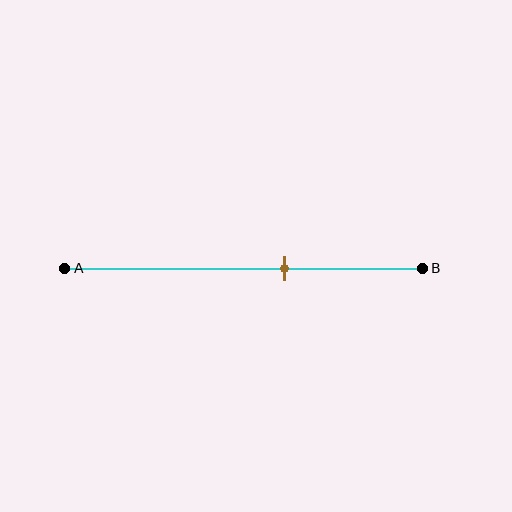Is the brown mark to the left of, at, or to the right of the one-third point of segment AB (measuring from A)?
The brown mark is to the right of the one-third point of segment AB.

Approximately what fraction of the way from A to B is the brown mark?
The brown mark is approximately 60% of the way from A to B.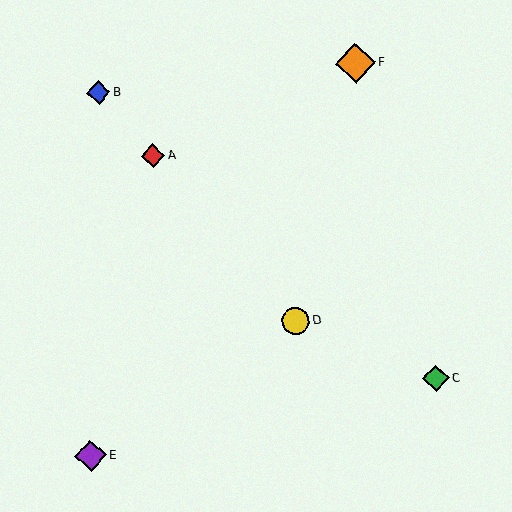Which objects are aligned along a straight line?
Objects A, B, D are aligned along a straight line.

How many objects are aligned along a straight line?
3 objects (A, B, D) are aligned along a straight line.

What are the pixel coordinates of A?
Object A is at (153, 156).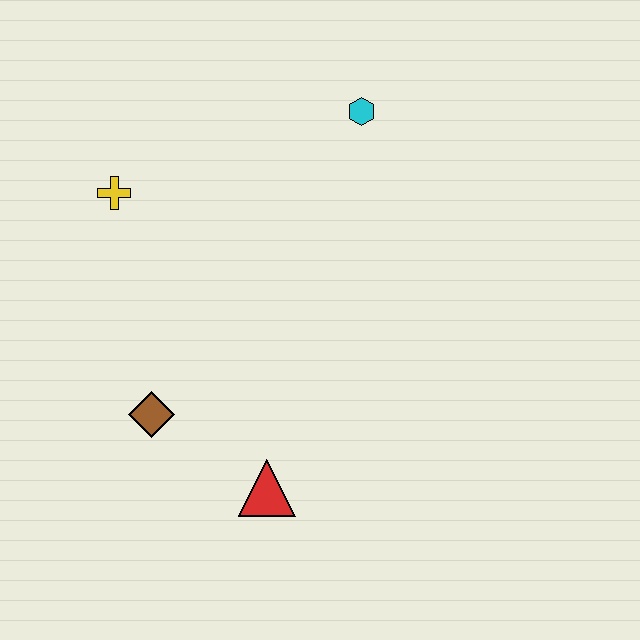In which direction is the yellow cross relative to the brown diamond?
The yellow cross is above the brown diamond.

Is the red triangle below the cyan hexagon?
Yes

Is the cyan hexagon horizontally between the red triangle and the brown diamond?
No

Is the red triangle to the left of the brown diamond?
No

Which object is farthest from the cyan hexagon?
The red triangle is farthest from the cyan hexagon.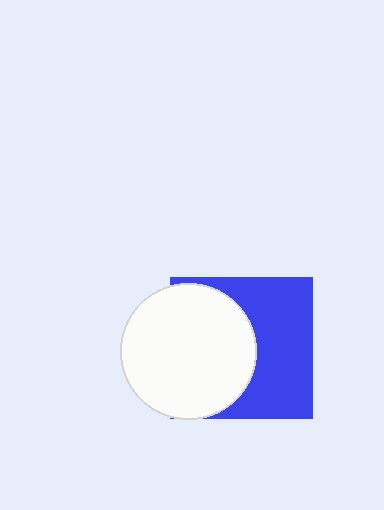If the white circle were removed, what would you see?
You would see the complete blue square.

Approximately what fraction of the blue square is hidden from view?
Roughly 49% of the blue square is hidden behind the white circle.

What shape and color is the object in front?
The object in front is a white circle.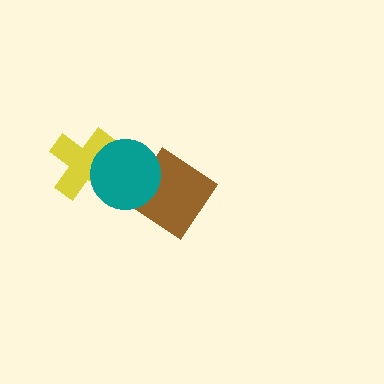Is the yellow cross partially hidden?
Yes, it is partially covered by another shape.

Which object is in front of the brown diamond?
The teal circle is in front of the brown diamond.